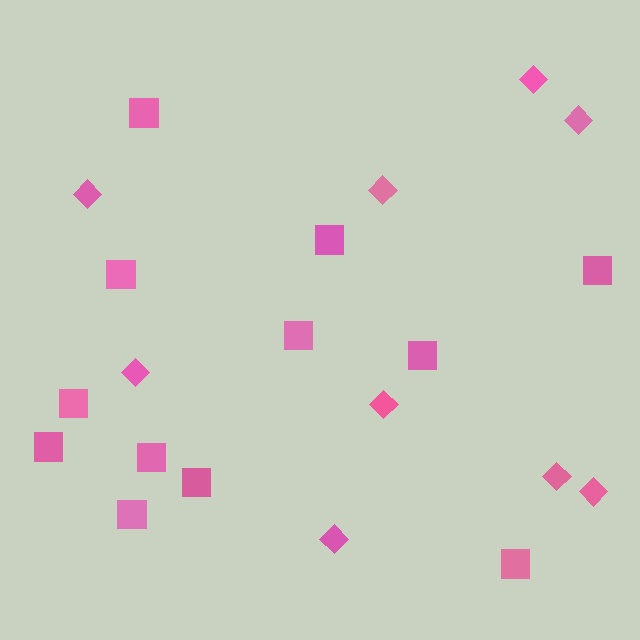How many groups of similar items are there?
There are 2 groups: one group of diamonds (9) and one group of squares (12).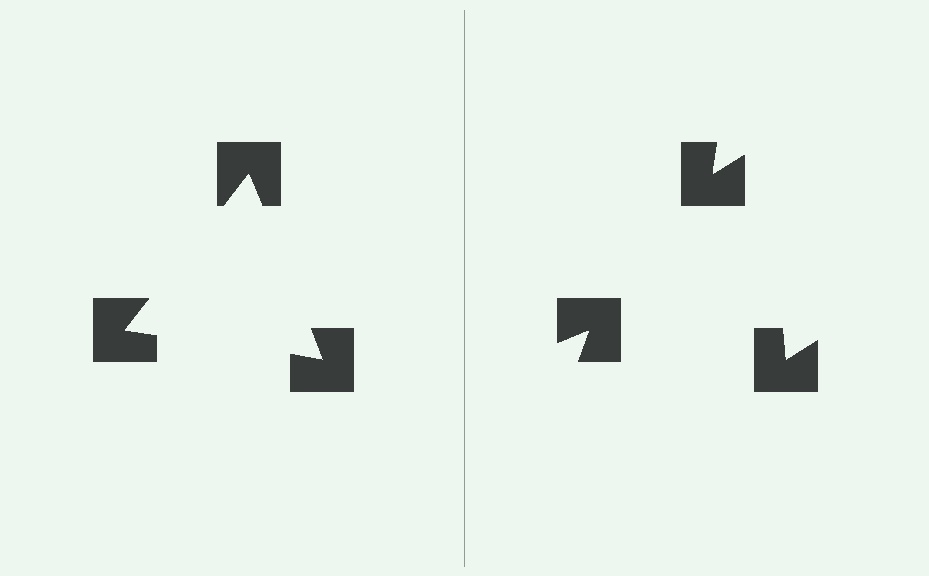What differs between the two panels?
The notched squares are positioned identically on both sides; only the wedge orientations differ. On the left they align to a triangle; on the right they are misaligned.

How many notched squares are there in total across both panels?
6 — 3 on each side.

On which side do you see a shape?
An illusory triangle appears on the left side. On the right side the wedge cuts are rotated, so no coherent shape forms.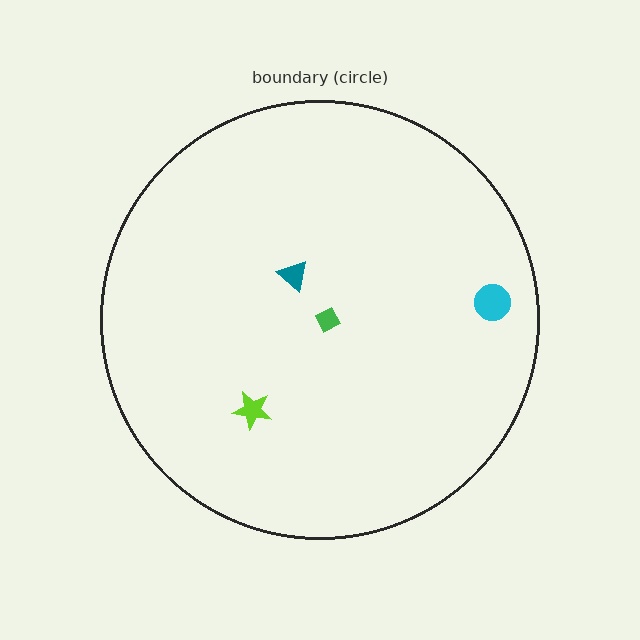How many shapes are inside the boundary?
4 inside, 0 outside.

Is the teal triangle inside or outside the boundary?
Inside.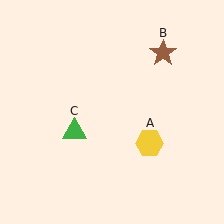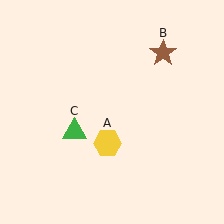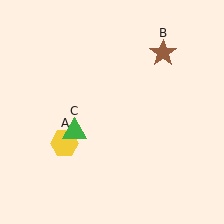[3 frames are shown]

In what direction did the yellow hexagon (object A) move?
The yellow hexagon (object A) moved left.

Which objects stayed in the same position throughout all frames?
Brown star (object B) and green triangle (object C) remained stationary.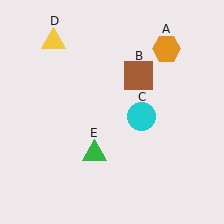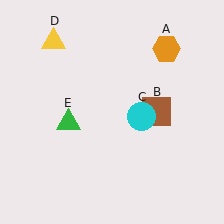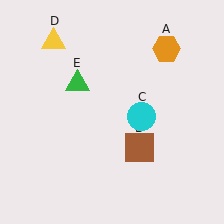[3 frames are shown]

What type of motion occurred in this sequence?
The brown square (object B), green triangle (object E) rotated clockwise around the center of the scene.